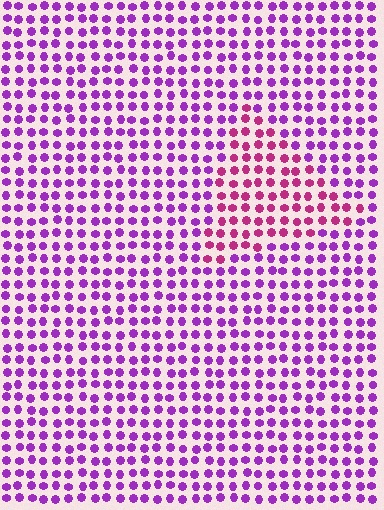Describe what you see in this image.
The image is filled with small purple elements in a uniform arrangement. A triangle-shaped region is visible where the elements are tinted to a slightly different hue, forming a subtle color boundary.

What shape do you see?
I see a triangle.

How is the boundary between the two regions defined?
The boundary is defined purely by a slight shift in hue (about 38 degrees). Spacing, size, and orientation are identical on both sides.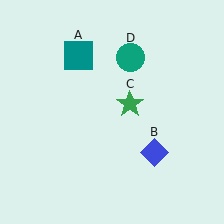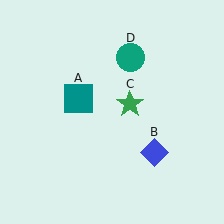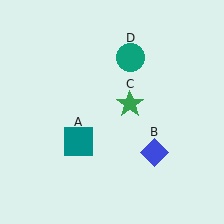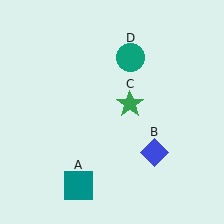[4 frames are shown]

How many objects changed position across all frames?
1 object changed position: teal square (object A).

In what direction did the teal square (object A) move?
The teal square (object A) moved down.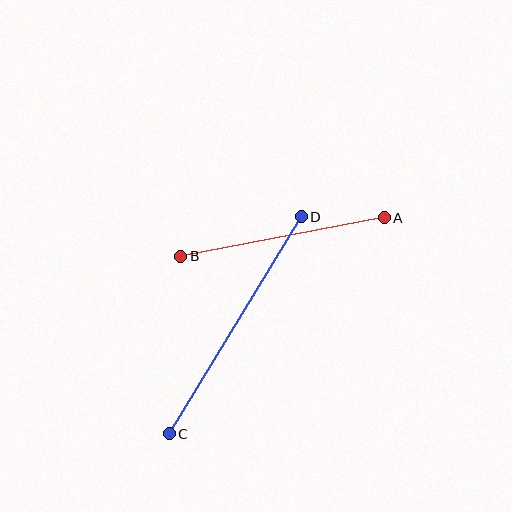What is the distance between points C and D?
The distance is approximately 254 pixels.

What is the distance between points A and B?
The distance is approximately 207 pixels.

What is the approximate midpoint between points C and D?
The midpoint is at approximately (235, 325) pixels.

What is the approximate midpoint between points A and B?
The midpoint is at approximately (283, 237) pixels.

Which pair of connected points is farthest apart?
Points C and D are farthest apart.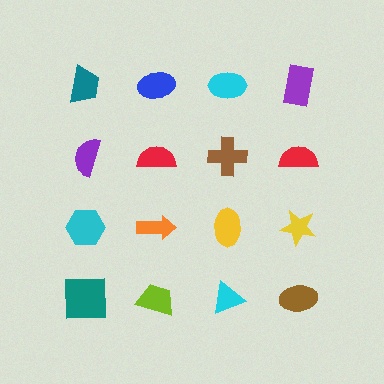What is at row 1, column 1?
A teal trapezoid.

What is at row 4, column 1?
A teal square.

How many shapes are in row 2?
4 shapes.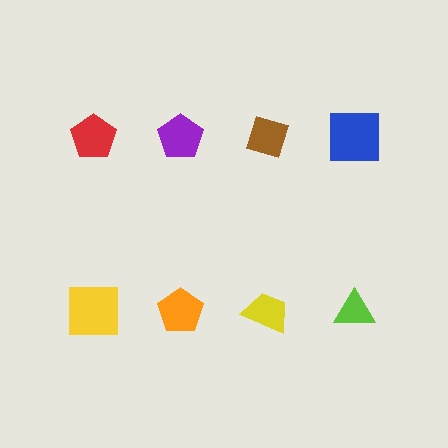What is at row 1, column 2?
A purple pentagon.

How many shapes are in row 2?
4 shapes.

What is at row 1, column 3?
A brown diamond.